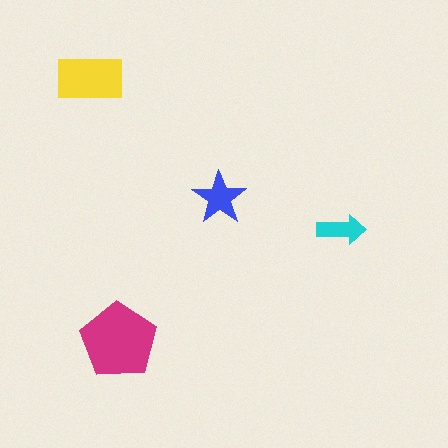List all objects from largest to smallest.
The magenta pentagon, the yellow rectangle, the blue star, the cyan arrow.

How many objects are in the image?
There are 4 objects in the image.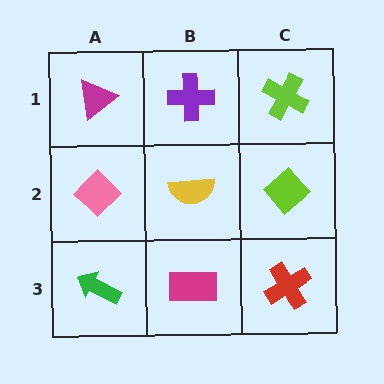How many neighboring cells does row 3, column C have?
2.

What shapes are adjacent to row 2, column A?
A magenta triangle (row 1, column A), a green arrow (row 3, column A), a yellow semicircle (row 2, column B).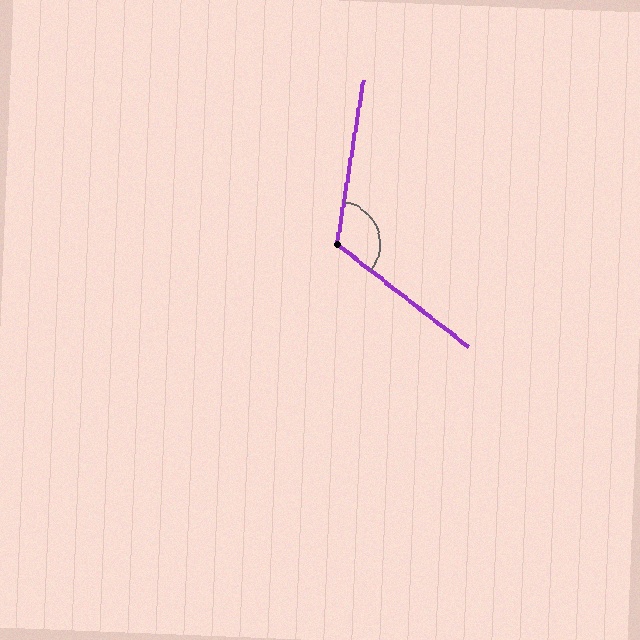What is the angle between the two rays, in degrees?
Approximately 119 degrees.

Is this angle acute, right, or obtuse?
It is obtuse.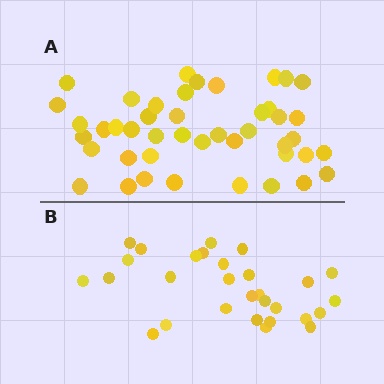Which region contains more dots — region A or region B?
Region A (the top region) has more dots.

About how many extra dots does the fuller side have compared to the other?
Region A has approximately 15 more dots than region B.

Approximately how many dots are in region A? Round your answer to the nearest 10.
About 40 dots. (The exact count is 44, which rounds to 40.)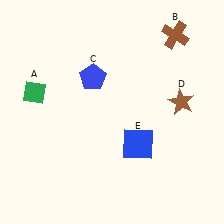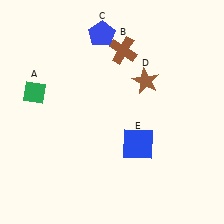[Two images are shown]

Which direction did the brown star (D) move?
The brown star (D) moved left.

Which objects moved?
The objects that moved are: the brown cross (B), the blue pentagon (C), the brown star (D).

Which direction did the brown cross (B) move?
The brown cross (B) moved left.